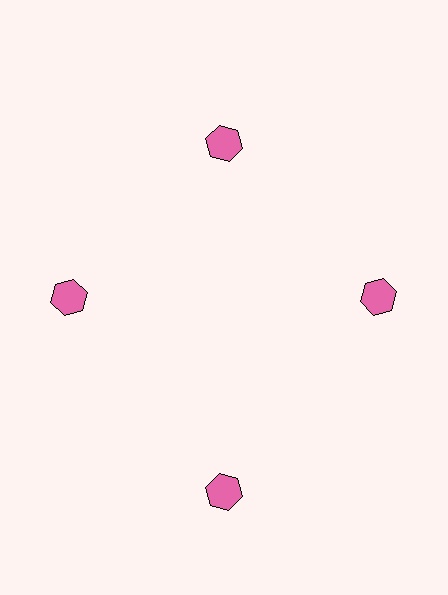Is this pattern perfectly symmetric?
No. The 4 pink hexagons are arranged in a ring, but one element near the 6 o'clock position is pushed outward from the center, breaking the 4-fold rotational symmetry.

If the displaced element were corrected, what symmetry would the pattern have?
It would have 4-fold rotational symmetry — the pattern would map onto itself every 90 degrees.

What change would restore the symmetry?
The symmetry would be restored by moving it inward, back onto the ring so that all 4 hexagons sit at equal angles and equal distance from the center.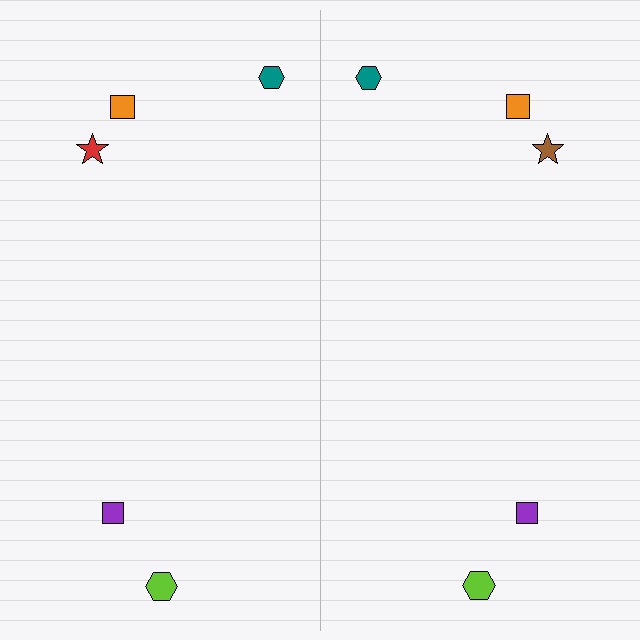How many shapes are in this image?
There are 10 shapes in this image.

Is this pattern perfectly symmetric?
No, the pattern is not perfectly symmetric. The brown star on the right side breaks the symmetry — its mirror counterpart is red.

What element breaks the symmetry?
The brown star on the right side breaks the symmetry — its mirror counterpart is red.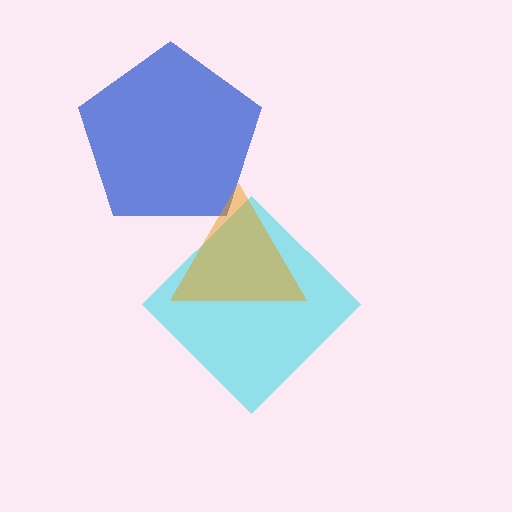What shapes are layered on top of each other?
The layered shapes are: a blue pentagon, a cyan diamond, an orange triangle.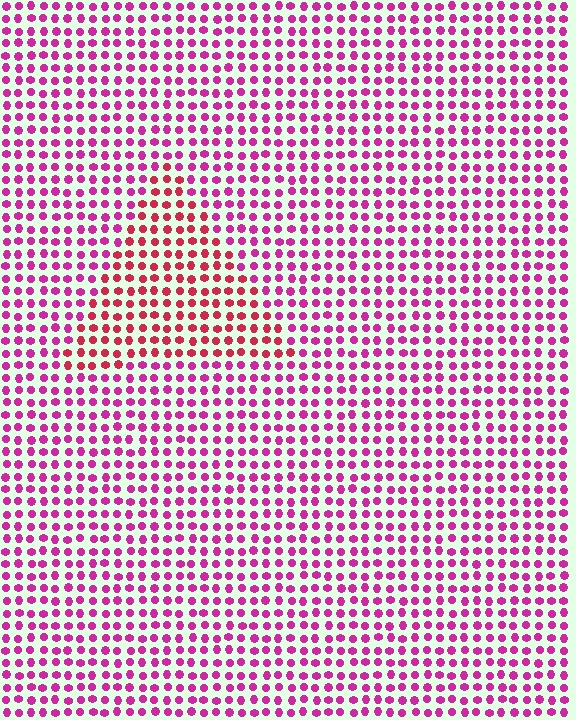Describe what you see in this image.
The image is filled with small magenta elements in a uniform arrangement. A triangle-shaped region is visible where the elements are tinted to a slightly different hue, forming a subtle color boundary.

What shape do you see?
I see a triangle.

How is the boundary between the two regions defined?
The boundary is defined purely by a slight shift in hue (about 30 degrees). Spacing, size, and orientation are identical on both sides.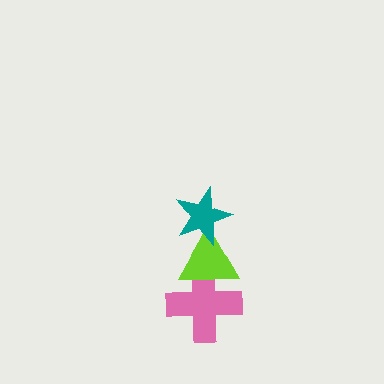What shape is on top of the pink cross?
The lime triangle is on top of the pink cross.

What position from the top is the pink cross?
The pink cross is 3rd from the top.